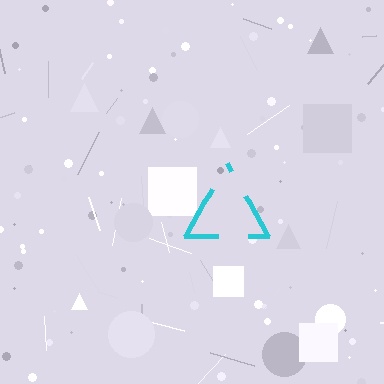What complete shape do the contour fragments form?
The contour fragments form a triangle.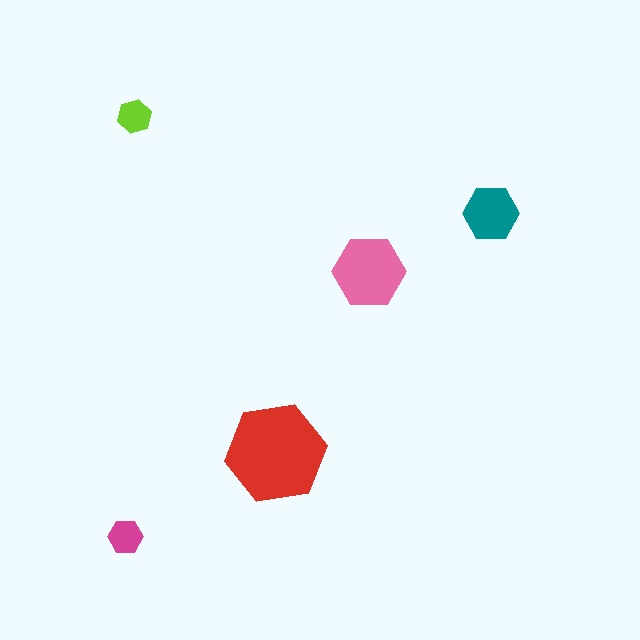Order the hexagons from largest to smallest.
the red one, the pink one, the teal one, the magenta one, the lime one.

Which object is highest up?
The lime hexagon is topmost.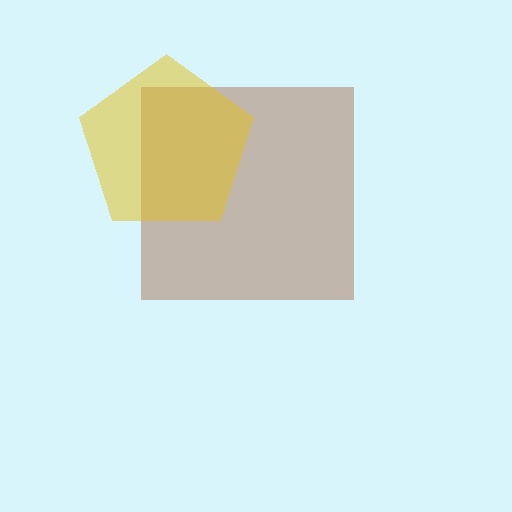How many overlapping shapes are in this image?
There are 2 overlapping shapes in the image.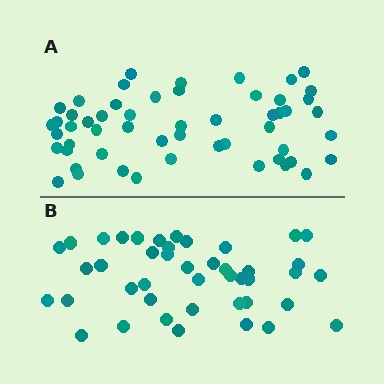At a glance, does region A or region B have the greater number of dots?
Region A (the top region) has more dots.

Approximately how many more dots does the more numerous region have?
Region A has roughly 12 or so more dots than region B.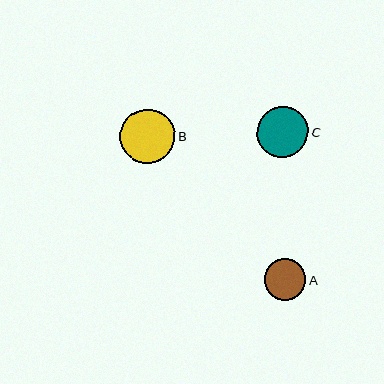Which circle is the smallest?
Circle A is the smallest with a size of approximately 42 pixels.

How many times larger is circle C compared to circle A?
Circle C is approximately 1.2 times the size of circle A.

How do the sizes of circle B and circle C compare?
Circle B and circle C are approximately the same size.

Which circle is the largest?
Circle B is the largest with a size of approximately 55 pixels.